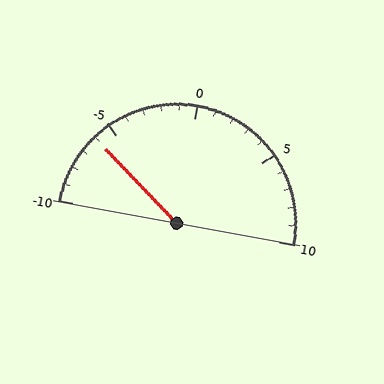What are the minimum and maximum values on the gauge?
The gauge ranges from -10 to 10.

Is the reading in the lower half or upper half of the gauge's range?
The reading is in the lower half of the range (-10 to 10).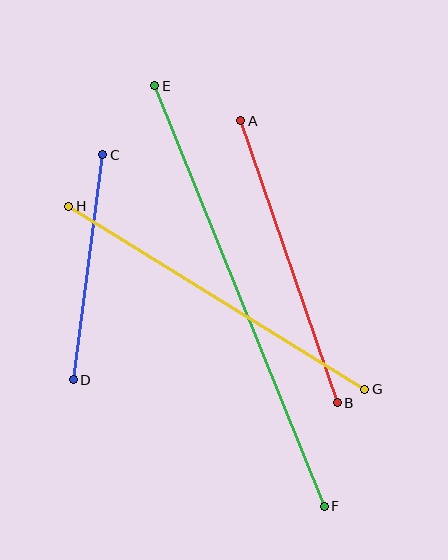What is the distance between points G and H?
The distance is approximately 348 pixels.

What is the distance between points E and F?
The distance is approximately 453 pixels.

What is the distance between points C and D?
The distance is approximately 227 pixels.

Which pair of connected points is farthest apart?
Points E and F are farthest apart.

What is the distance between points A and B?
The distance is approximately 298 pixels.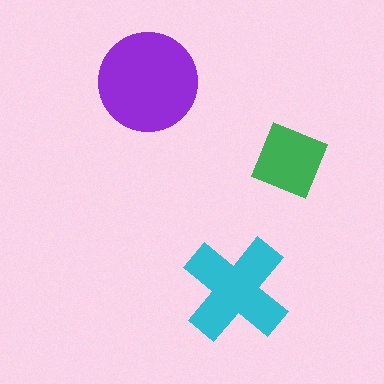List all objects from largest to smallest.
The purple circle, the cyan cross, the green diamond.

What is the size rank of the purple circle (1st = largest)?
1st.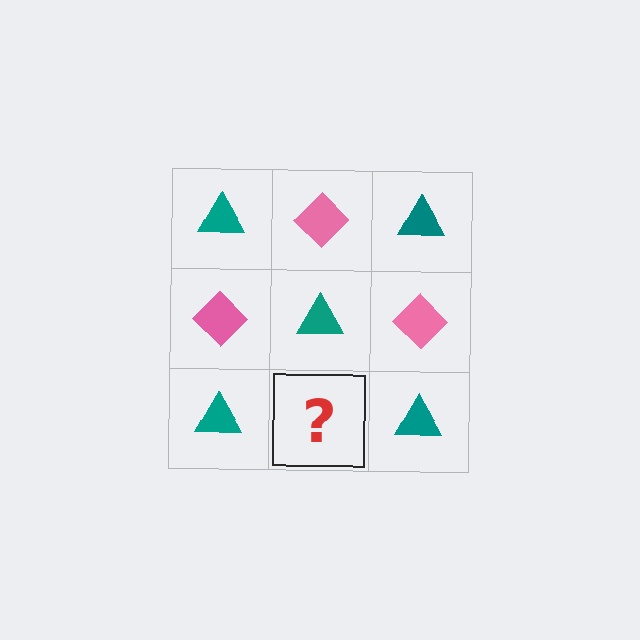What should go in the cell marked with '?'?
The missing cell should contain a pink diamond.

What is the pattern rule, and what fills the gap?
The rule is that it alternates teal triangle and pink diamond in a checkerboard pattern. The gap should be filled with a pink diamond.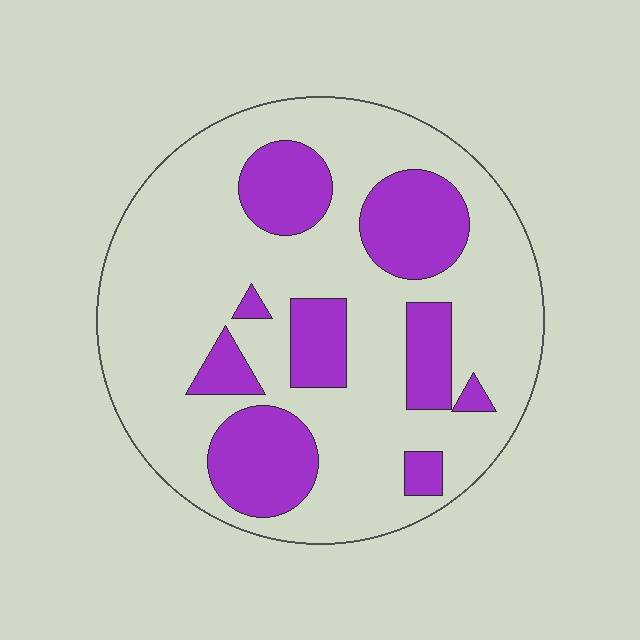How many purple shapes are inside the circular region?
9.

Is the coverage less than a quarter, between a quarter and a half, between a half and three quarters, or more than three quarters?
Between a quarter and a half.